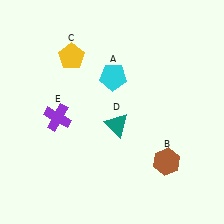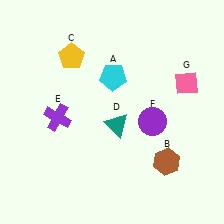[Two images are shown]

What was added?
A purple circle (F), a pink diamond (G) were added in Image 2.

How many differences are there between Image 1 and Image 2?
There are 2 differences between the two images.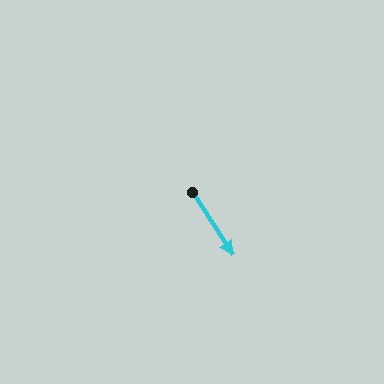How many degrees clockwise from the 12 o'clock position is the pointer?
Approximately 147 degrees.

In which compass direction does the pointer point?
Southeast.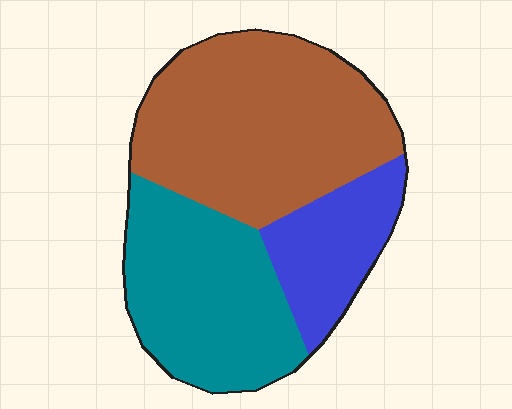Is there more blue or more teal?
Teal.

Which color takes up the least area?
Blue, at roughly 20%.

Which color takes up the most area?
Brown, at roughly 45%.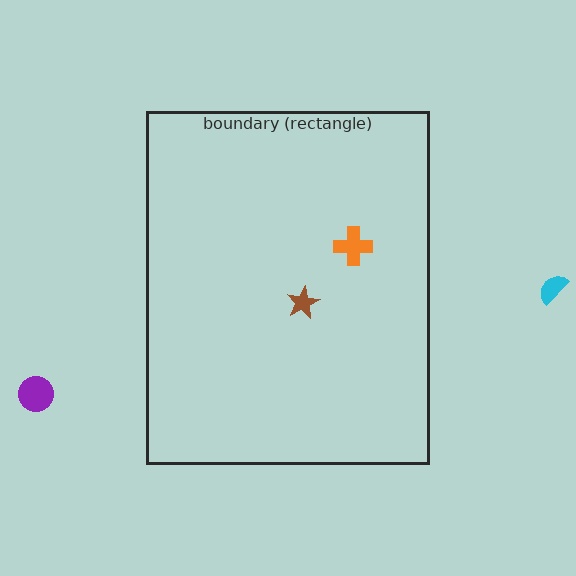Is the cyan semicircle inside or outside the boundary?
Outside.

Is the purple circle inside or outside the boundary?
Outside.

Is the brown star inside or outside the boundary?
Inside.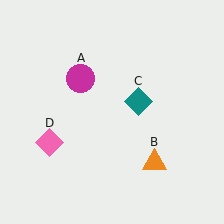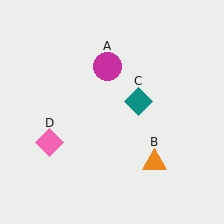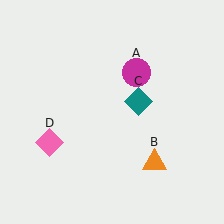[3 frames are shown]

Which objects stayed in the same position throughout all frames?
Orange triangle (object B) and teal diamond (object C) and pink diamond (object D) remained stationary.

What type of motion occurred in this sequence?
The magenta circle (object A) rotated clockwise around the center of the scene.